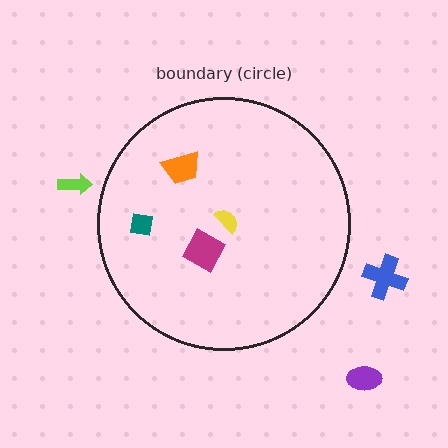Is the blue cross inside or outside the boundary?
Outside.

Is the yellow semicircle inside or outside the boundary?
Inside.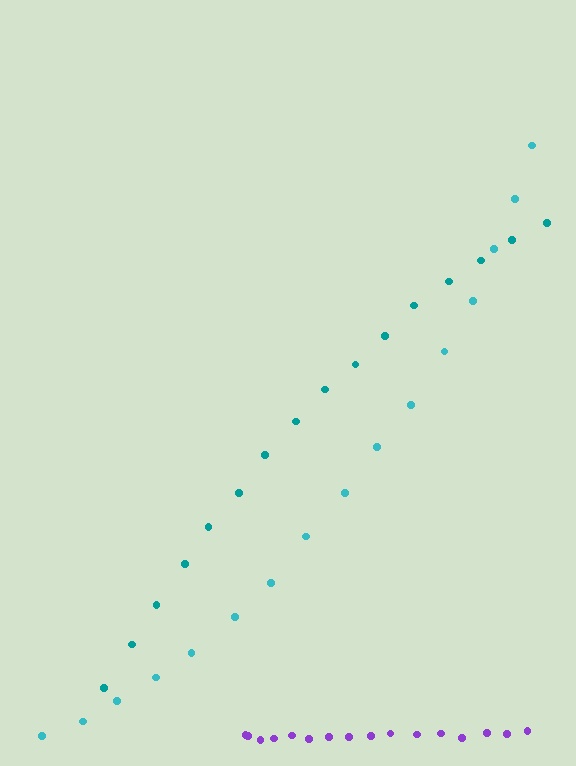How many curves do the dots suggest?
There are 3 distinct paths.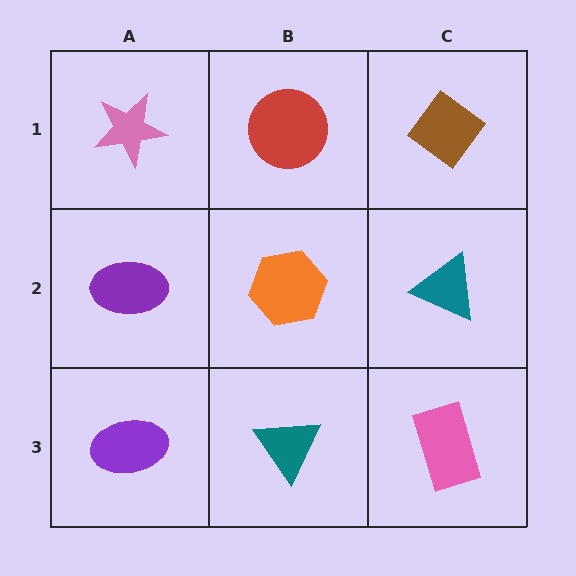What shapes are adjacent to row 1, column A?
A purple ellipse (row 2, column A), a red circle (row 1, column B).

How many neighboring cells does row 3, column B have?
3.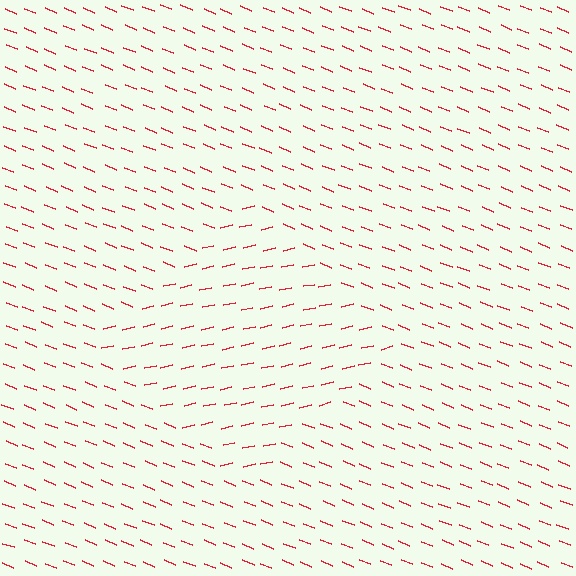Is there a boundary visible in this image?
Yes, there is a texture boundary formed by a change in line orientation.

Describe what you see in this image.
The image is filled with small red line segments. A diamond region in the image has lines oriented differently from the surrounding lines, creating a visible texture boundary.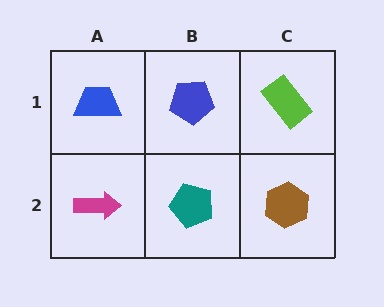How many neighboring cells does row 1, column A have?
2.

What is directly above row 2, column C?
A lime rectangle.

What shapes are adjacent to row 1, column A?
A magenta arrow (row 2, column A), a blue pentagon (row 1, column B).